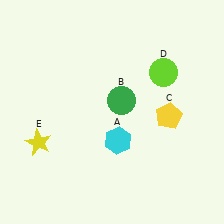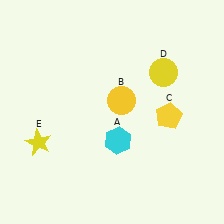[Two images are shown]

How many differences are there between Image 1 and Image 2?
There are 2 differences between the two images.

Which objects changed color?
B changed from green to yellow. D changed from lime to yellow.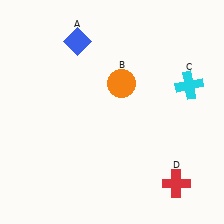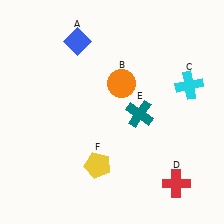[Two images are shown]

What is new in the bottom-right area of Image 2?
A teal cross (E) was added in the bottom-right area of Image 2.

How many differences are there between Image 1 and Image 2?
There are 2 differences between the two images.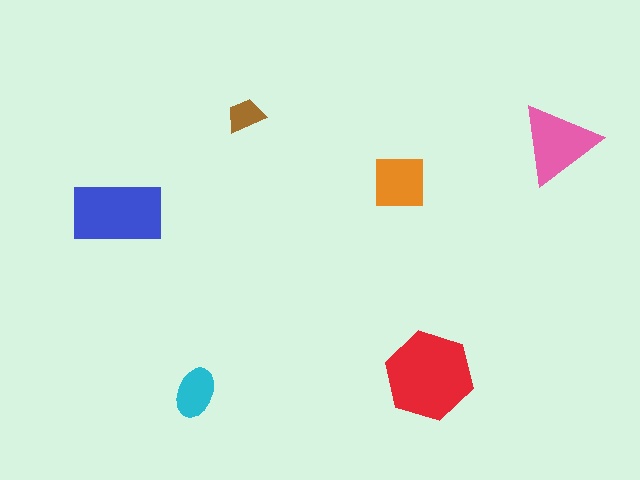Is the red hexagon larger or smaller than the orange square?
Larger.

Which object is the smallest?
The brown trapezoid.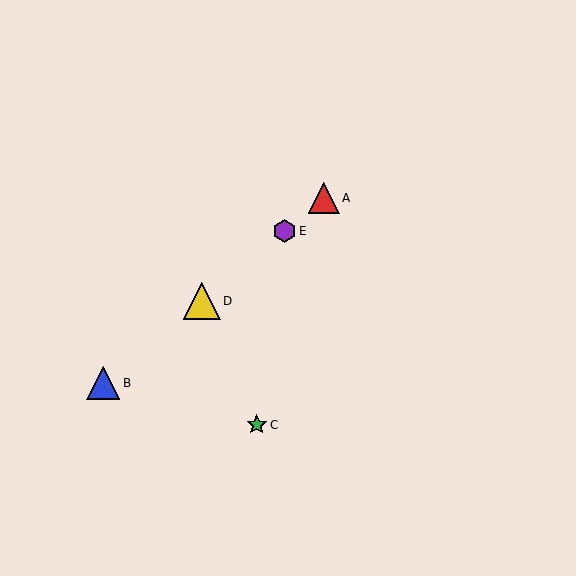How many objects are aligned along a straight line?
4 objects (A, B, D, E) are aligned along a straight line.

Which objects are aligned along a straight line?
Objects A, B, D, E are aligned along a straight line.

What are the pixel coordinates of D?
Object D is at (202, 301).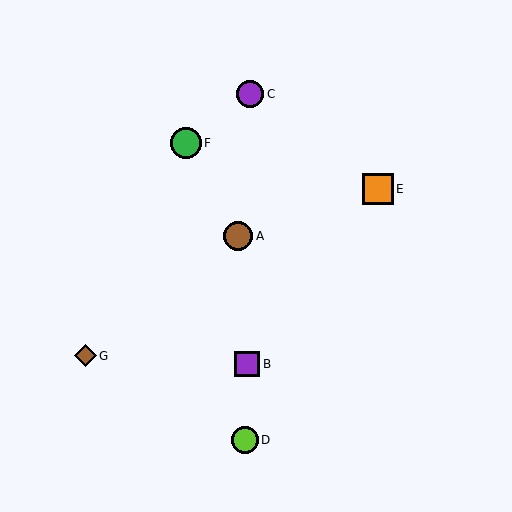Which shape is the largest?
The green circle (labeled F) is the largest.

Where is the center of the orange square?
The center of the orange square is at (378, 189).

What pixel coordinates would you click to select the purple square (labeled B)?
Click at (247, 364) to select the purple square B.